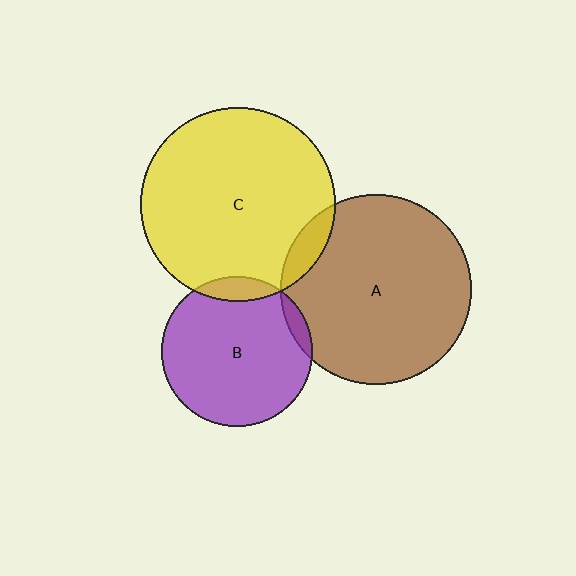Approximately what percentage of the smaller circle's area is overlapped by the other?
Approximately 5%.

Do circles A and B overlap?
Yes.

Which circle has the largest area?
Circle C (yellow).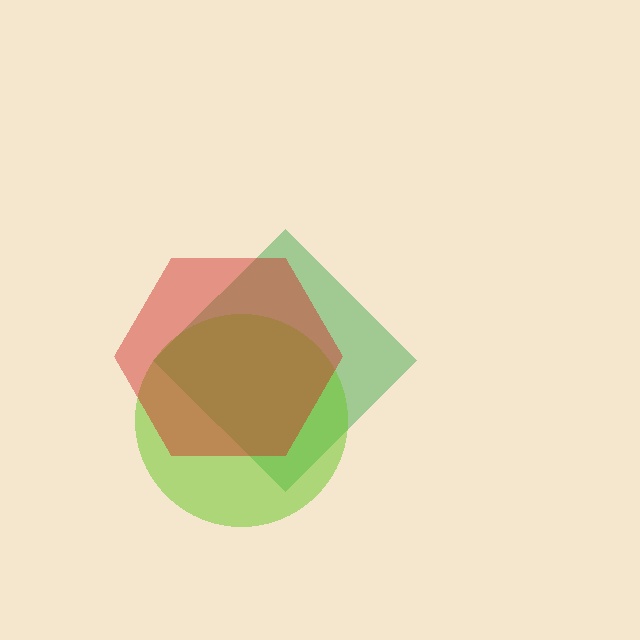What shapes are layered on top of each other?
The layered shapes are: a green diamond, a lime circle, a red hexagon.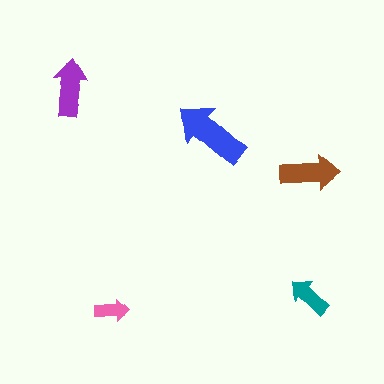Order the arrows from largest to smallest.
the blue one, the brown one, the purple one, the teal one, the pink one.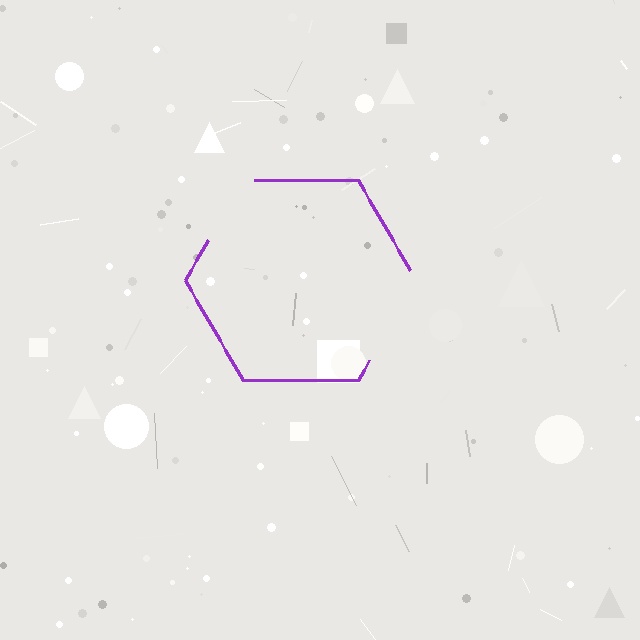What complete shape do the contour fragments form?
The contour fragments form a hexagon.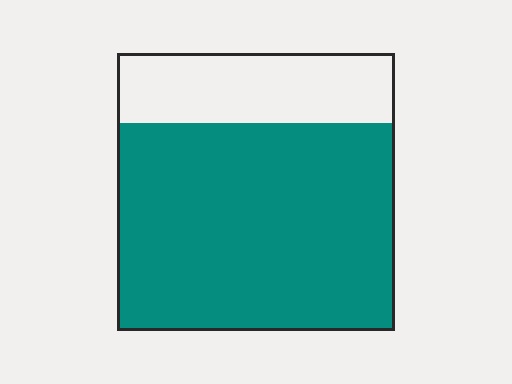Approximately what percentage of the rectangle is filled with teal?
Approximately 75%.